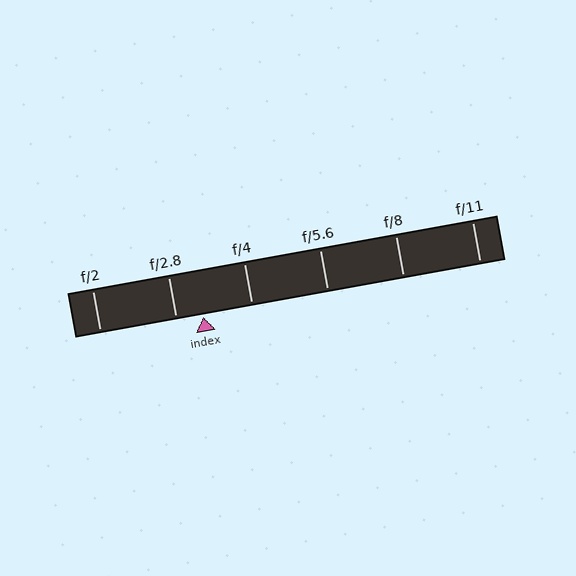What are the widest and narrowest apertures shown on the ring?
The widest aperture shown is f/2 and the narrowest is f/11.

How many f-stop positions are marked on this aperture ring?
There are 6 f-stop positions marked.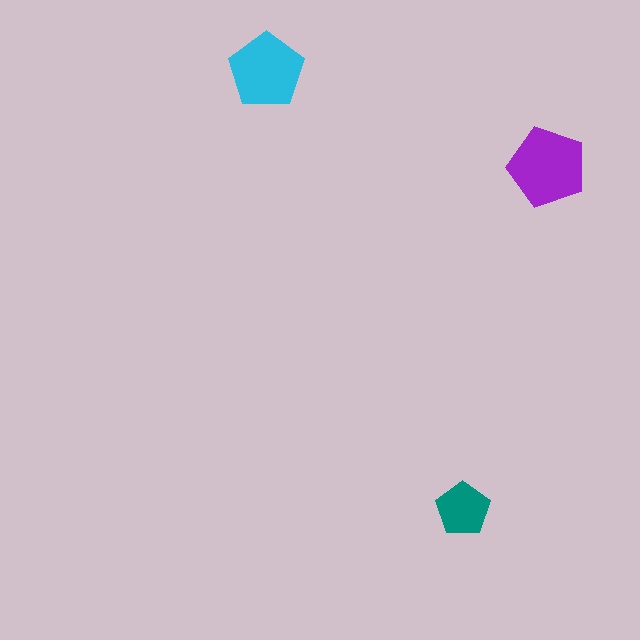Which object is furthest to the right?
The purple pentagon is rightmost.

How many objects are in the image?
There are 3 objects in the image.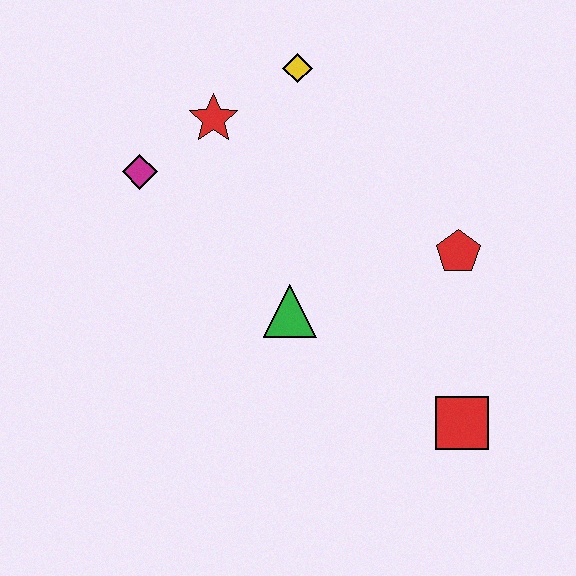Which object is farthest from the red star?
The red square is farthest from the red star.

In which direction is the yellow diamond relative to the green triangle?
The yellow diamond is above the green triangle.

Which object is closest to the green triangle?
The red pentagon is closest to the green triangle.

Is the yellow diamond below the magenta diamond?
No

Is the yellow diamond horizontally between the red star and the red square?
Yes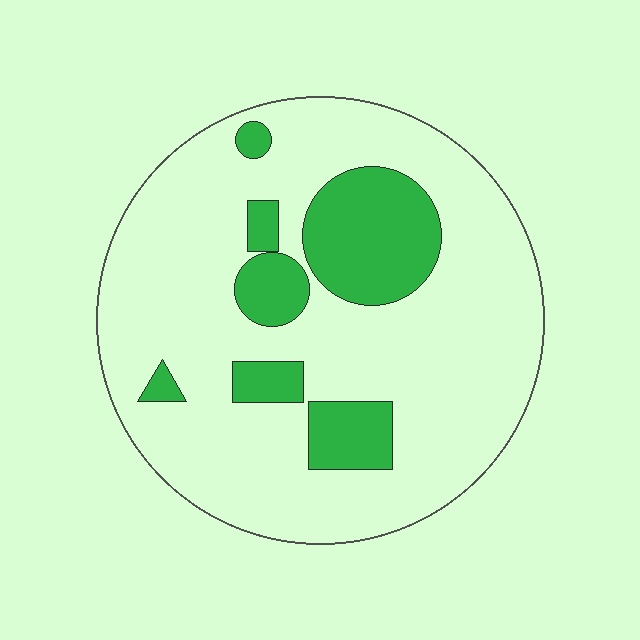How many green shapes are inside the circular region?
7.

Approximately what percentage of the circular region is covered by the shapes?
Approximately 20%.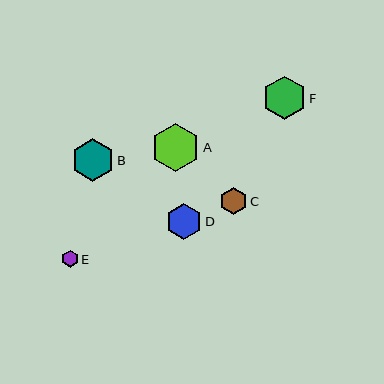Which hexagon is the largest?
Hexagon A is the largest with a size of approximately 48 pixels.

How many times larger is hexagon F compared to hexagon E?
Hexagon F is approximately 2.6 times the size of hexagon E.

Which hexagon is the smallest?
Hexagon E is the smallest with a size of approximately 17 pixels.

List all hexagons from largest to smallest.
From largest to smallest: A, F, B, D, C, E.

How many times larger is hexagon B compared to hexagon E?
Hexagon B is approximately 2.6 times the size of hexagon E.